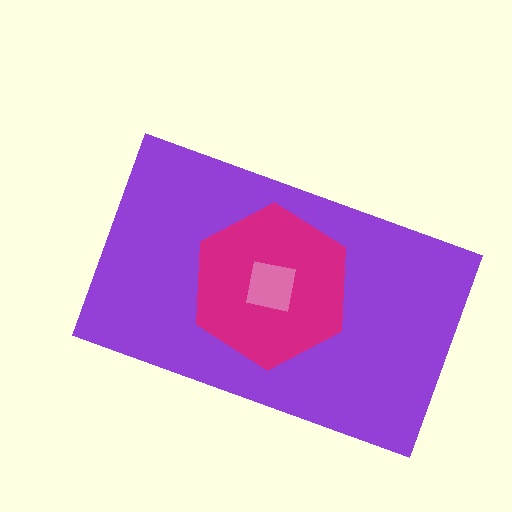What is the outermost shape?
The purple rectangle.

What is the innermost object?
The pink square.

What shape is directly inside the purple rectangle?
The magenta hexagon.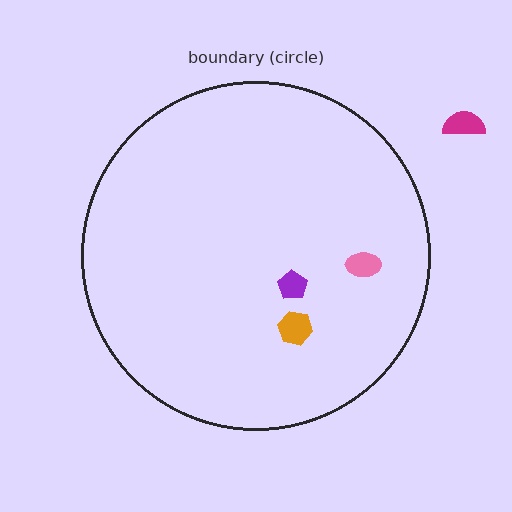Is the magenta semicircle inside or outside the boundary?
Outside.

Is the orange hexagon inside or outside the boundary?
Inside.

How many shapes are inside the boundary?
3 inside, 1 outside.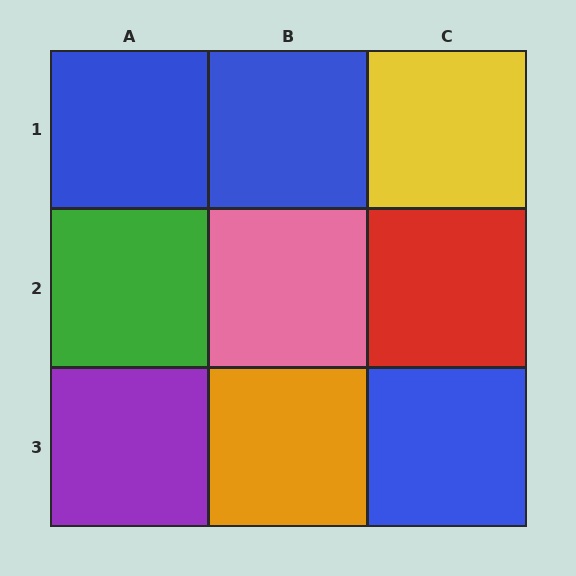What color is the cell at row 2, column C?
Red.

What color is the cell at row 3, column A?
Purple.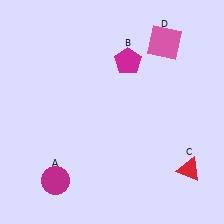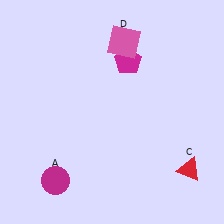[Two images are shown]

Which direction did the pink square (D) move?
The pink square (D) moved left.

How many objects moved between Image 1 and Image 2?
1 object moved between the two images.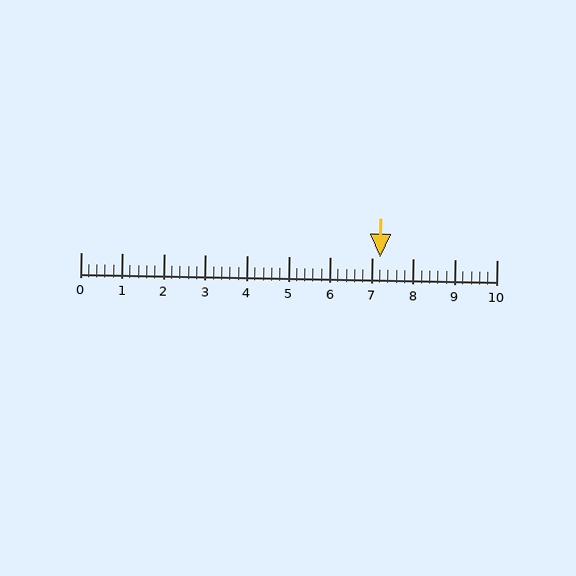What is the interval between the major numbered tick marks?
The major tick marks are spaced 1 units apart.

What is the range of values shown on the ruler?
The ruler shows values from 0 to 10.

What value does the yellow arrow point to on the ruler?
The yellow arrow points to approximately 7.2.